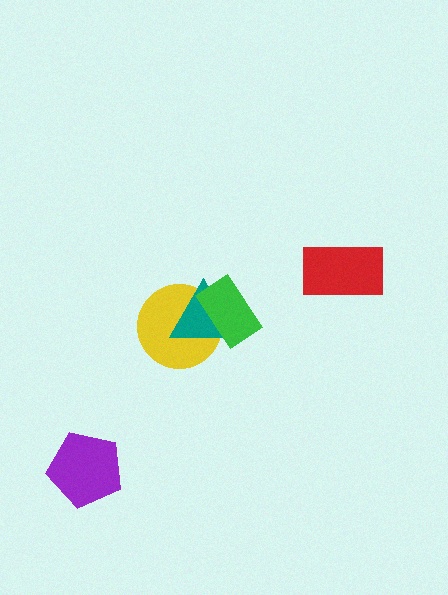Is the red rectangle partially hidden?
No, no other shape covers it.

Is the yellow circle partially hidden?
Yes, it is partially covered by another shape.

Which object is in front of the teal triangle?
The green rectangle is in front of the teal triangle.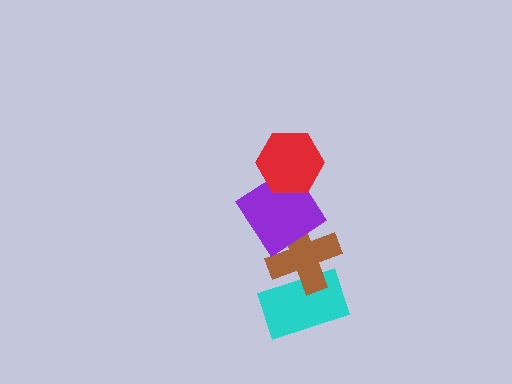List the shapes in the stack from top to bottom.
From top to bottom: the red hexagon, the purple diamond, the brown cross, the cyan rectangle.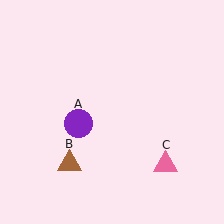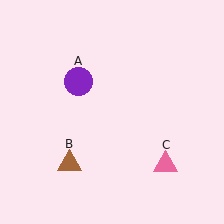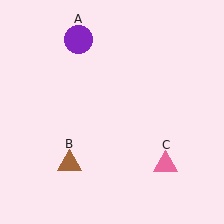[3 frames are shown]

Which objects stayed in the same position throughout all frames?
Brown triangle (object B) and pink triangle (object C) remained stationary.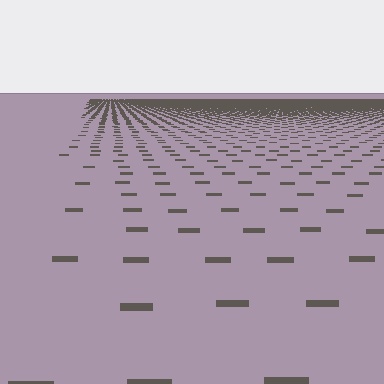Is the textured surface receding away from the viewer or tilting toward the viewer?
The surface is receding away from the viewer. Texture elements get smaller and denser toward the top.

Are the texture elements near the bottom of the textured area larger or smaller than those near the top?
Larger. Near the bottom, elements are closer to the viewer and appear at a bigger on-screen size.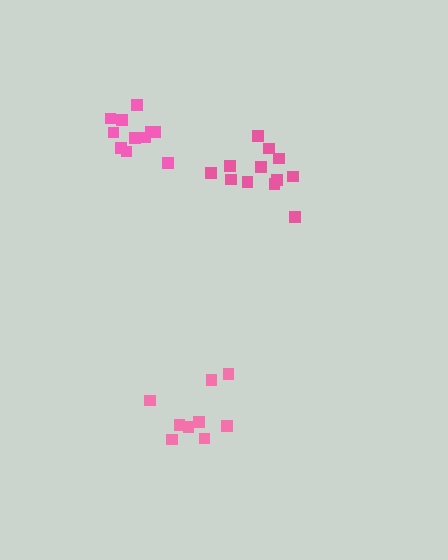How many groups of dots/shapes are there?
There are 3 groups.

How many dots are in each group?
Group 1: 12 dots, Group 2: 9 dots, Group 3: 11 dots (32 total).